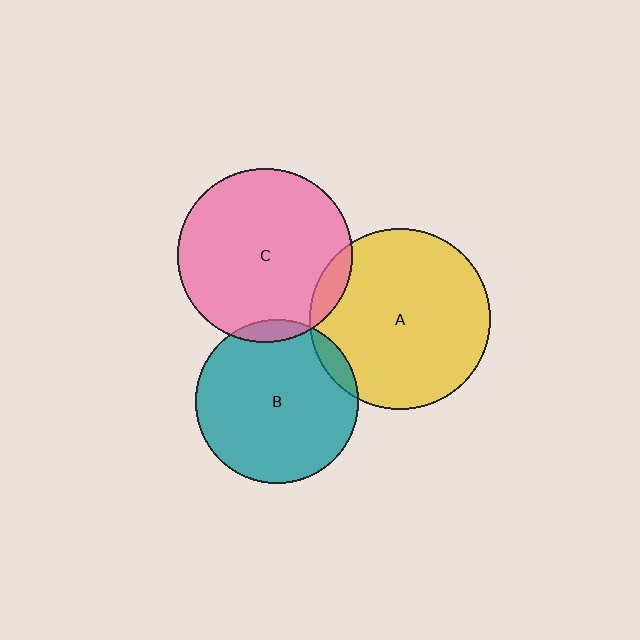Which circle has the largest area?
Circle A (yellow).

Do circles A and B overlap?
Yes.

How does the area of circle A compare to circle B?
Approximately 1.2 times.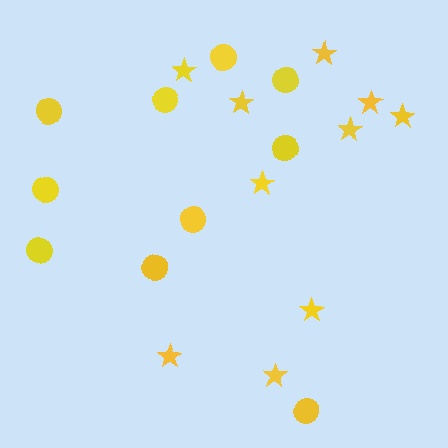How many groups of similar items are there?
There are 2 groups: one group of circles (10) and one group of stars (10).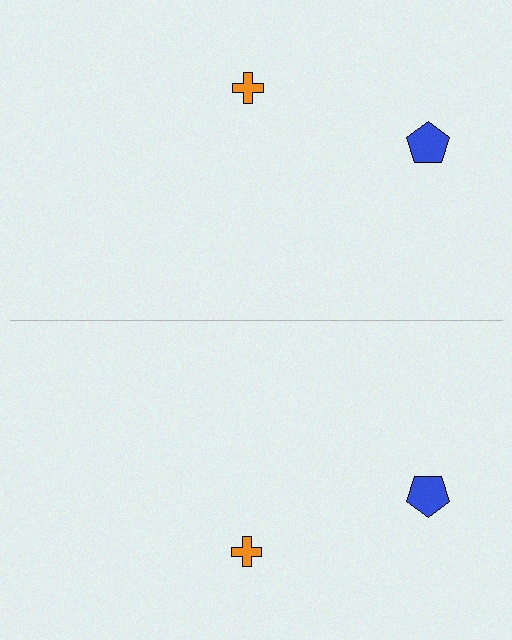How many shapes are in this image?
There are 4 shapes in this image.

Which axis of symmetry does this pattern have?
The pattern has a horizontal axis of symmetry running through the center of the image.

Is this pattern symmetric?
Yes, this pattern has bilateral (reflection) symmetry.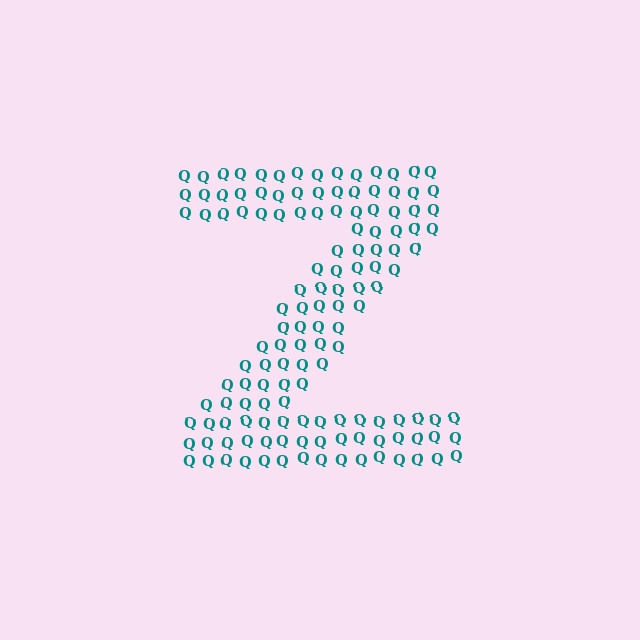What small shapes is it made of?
It is made of small letter Q's.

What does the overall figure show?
The overall figure shows the letter Z.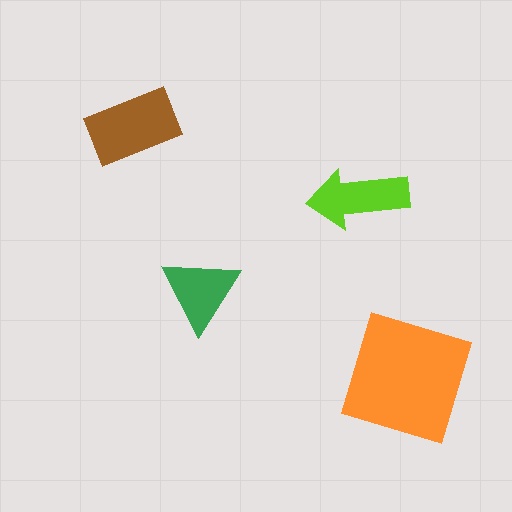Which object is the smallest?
The green triangle.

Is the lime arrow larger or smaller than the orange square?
Smaller.